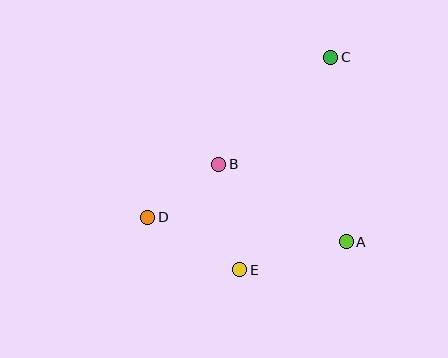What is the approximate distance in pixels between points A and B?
The distance between A and B is approximately 149 pixels.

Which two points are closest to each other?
Points B and D are closest to each other.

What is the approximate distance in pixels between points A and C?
The distance between A and C is approximately 185 pixels.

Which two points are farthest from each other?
Points C and D are farthest from each other.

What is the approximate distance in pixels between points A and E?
The distance between A and E is approximately 110 pixels.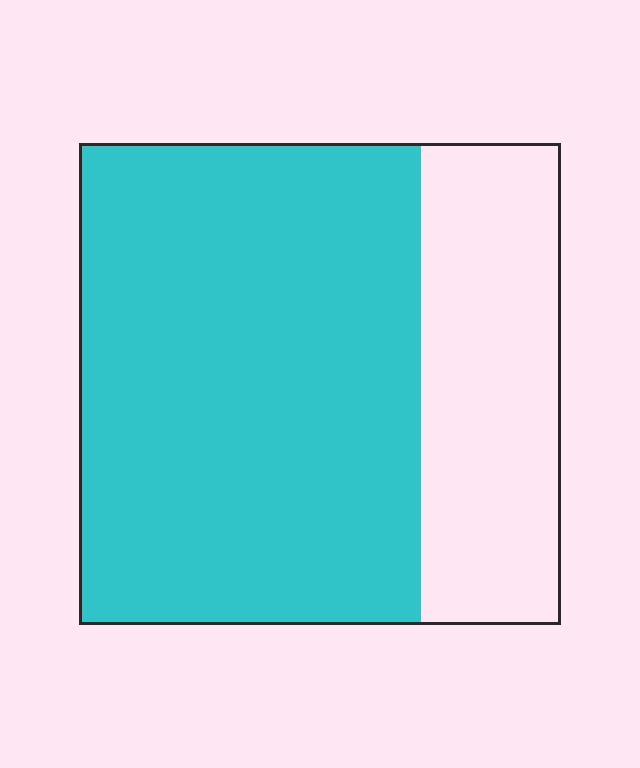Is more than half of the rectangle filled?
Yes.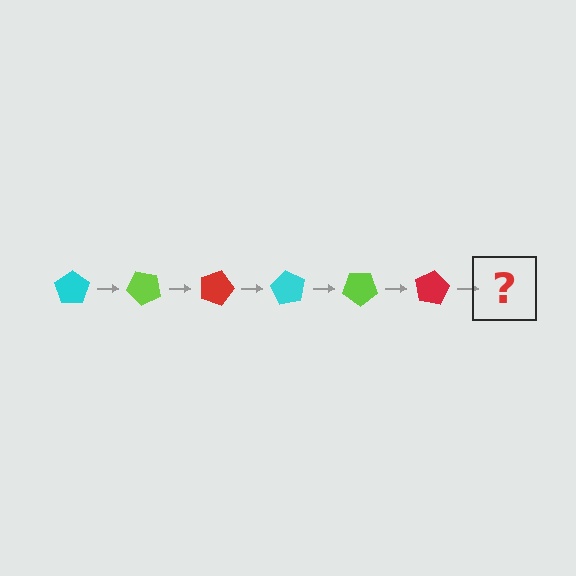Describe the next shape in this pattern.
It should be a cyan pentagon, rotated 270 degrees from the start.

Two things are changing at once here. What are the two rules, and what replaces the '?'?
The two rules are that it rotates 45 degrees each step and the color cycles through cyan, lime, and red. The '?' should be a cyan pentagon, rotated 270 degrees from the start.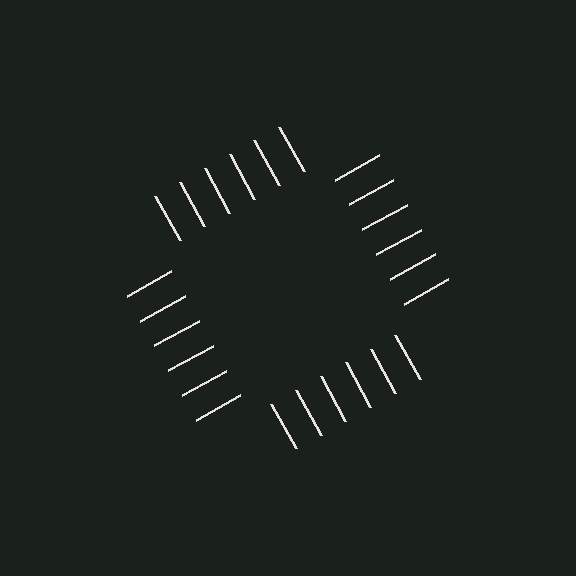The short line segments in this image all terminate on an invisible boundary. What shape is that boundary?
An illusory square — the line segments terminate on its edges but no continuous stroke is drawn.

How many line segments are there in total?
24 — 6 along each of the 4 edges.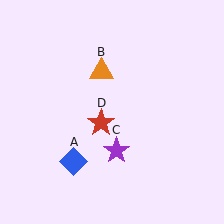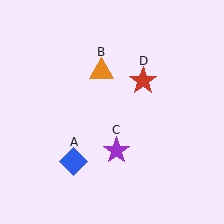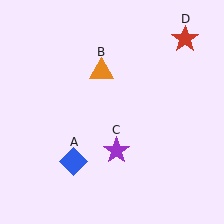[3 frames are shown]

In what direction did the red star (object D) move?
The red star (object D) moved up and to the right.